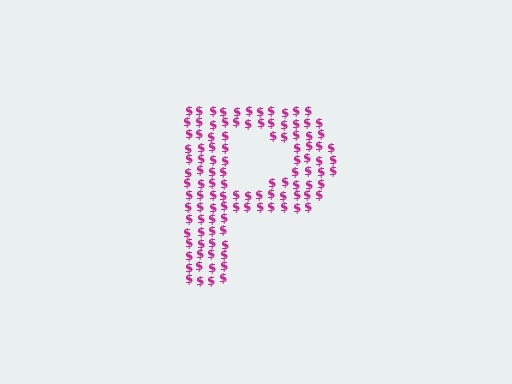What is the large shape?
The large shape is the letter P.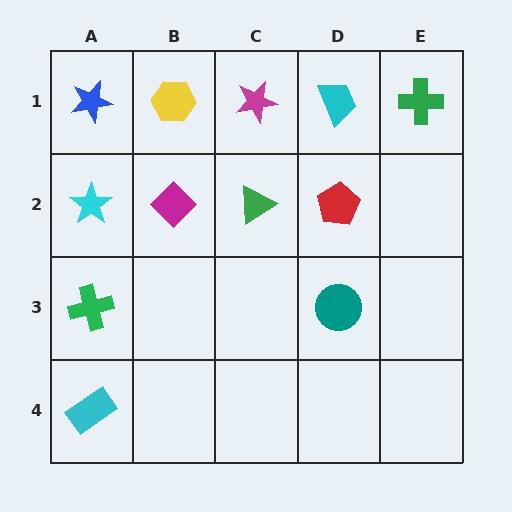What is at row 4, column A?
A cyan rectangle.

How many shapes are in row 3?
2 shapes.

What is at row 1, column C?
A magenta star.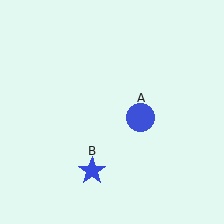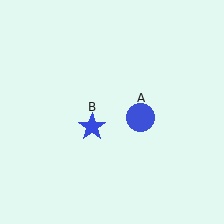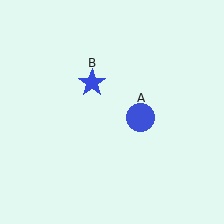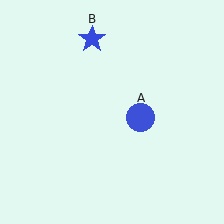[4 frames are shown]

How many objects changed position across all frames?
1 object changed position: blue star (object B).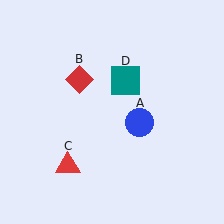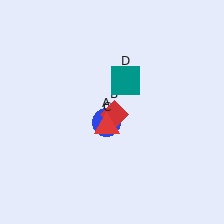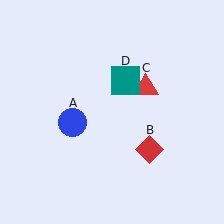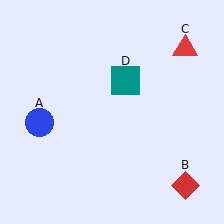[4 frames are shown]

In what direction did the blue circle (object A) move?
The blue circle (object A) moved left.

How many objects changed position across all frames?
3 objects changed position: blue circle (object A), red diamond (object B), red triangle (object C).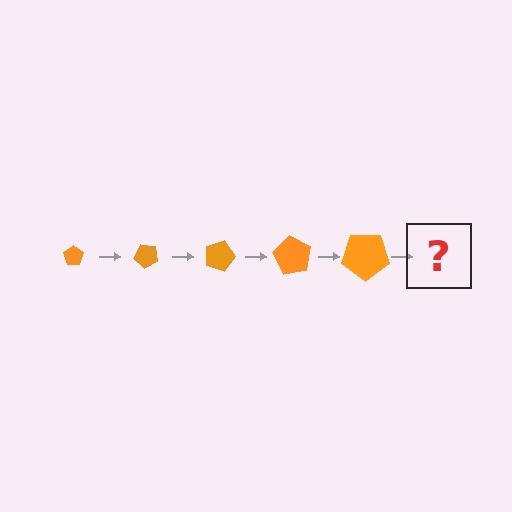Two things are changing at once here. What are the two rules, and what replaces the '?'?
The two rules are that the pentagon grows larger each step and it rotates 45 degrees each step. The '?' should be a pentagon, larger than the previous one and rotated 225 degrees from the start.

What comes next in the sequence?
The next element should be a pentagon, larger than the previous one and rotated 225 degrees from the start.